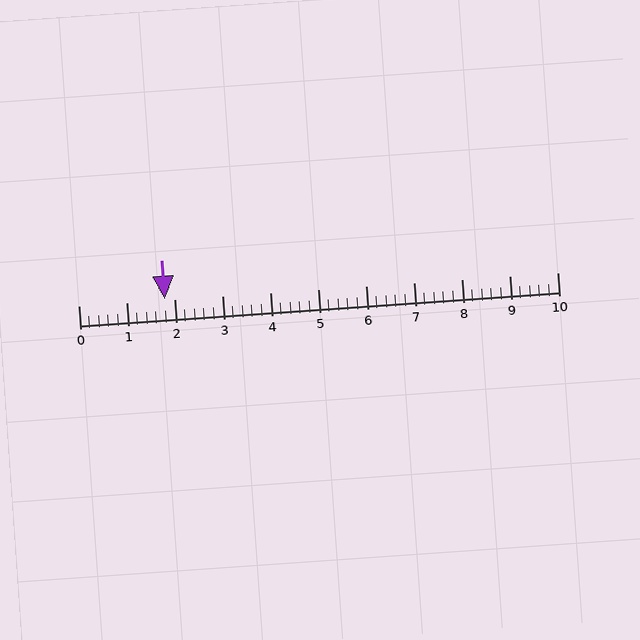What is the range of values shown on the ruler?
The ruler shows values from 0 to 10.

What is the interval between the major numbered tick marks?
The major tick marks are spaced 1 units apart.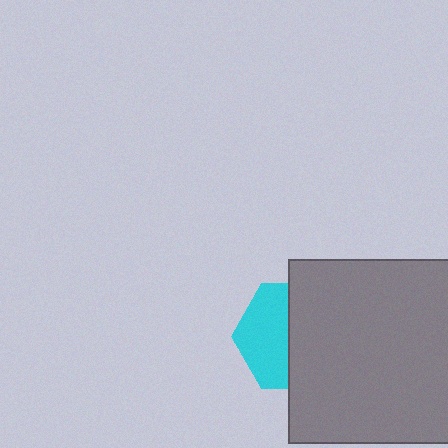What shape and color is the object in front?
The object in front is a gray square.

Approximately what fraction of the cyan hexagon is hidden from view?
Roughly 55% of the cyan hexagon is hidden behind the gray square.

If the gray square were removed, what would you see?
You would see the complete cyan hexagon.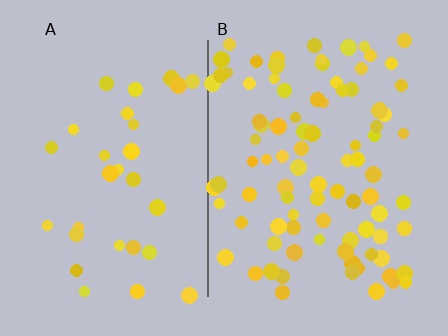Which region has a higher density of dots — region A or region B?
B (the right).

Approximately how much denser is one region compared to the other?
Approximately 2.9× — region B over region A.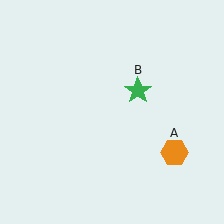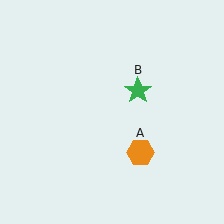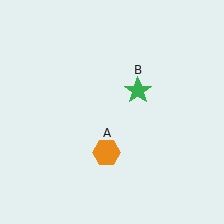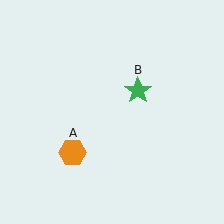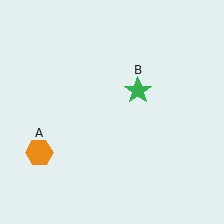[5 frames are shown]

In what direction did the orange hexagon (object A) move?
The orange hexagon (object A) moved left.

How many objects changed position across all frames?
1 object changed position: orange hexagon (object A).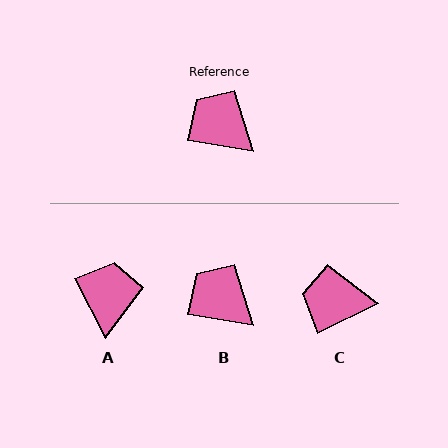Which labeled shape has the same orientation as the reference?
B.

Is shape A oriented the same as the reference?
No, it is off by about 54 degrees.